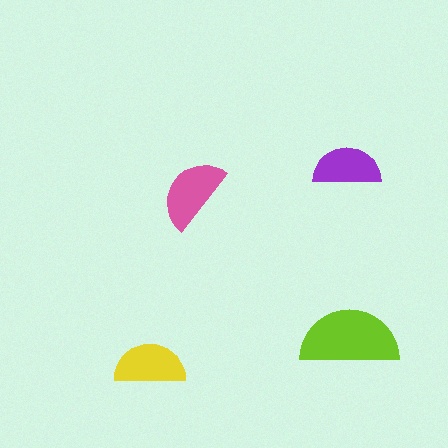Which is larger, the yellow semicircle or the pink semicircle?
The pink one.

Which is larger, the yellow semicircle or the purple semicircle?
The yellow one.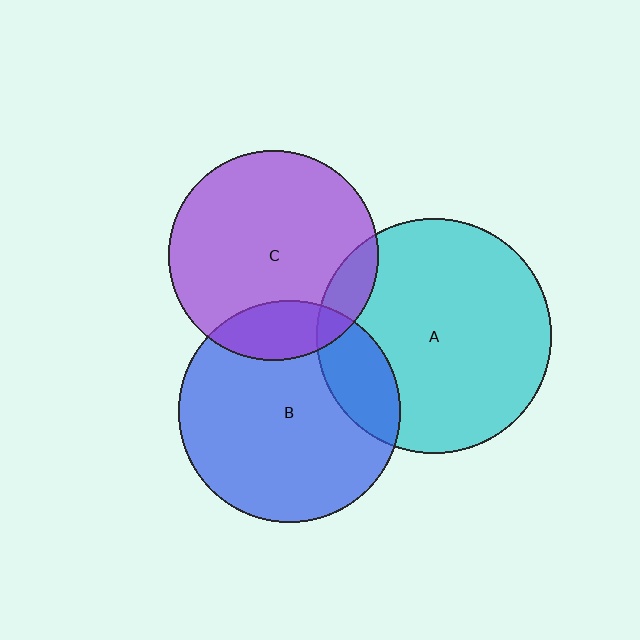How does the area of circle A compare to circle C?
Approximately 1.3 times.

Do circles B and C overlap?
Yes.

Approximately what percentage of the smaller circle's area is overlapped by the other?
Approximately 15%.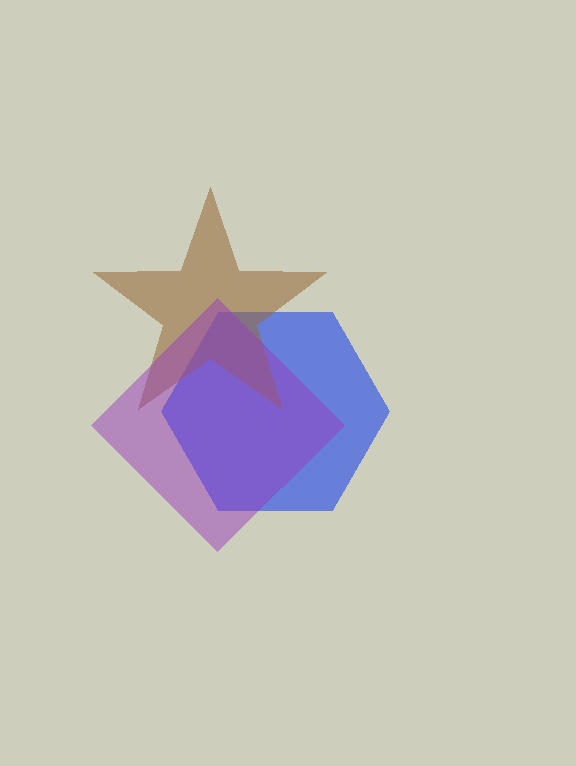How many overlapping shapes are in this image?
There are 3 overlapping shapes in the image.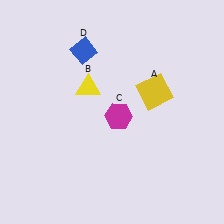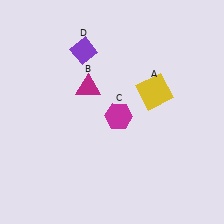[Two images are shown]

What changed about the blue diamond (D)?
In Image 1, D is blue. In Image 2, it changed to purple.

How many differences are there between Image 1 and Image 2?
There are 2 differences between the two images.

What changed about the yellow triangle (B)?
In Image 1, B is yellow. In Image 2, it changed to magenta.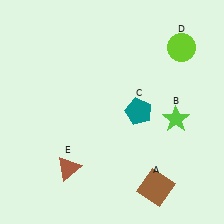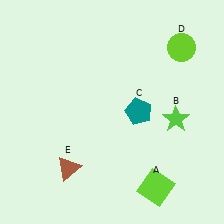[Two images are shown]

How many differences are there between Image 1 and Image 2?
There is 1 difference between the two images.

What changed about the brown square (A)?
In Image 1, A is brown. In Image 2, it changed to lime.